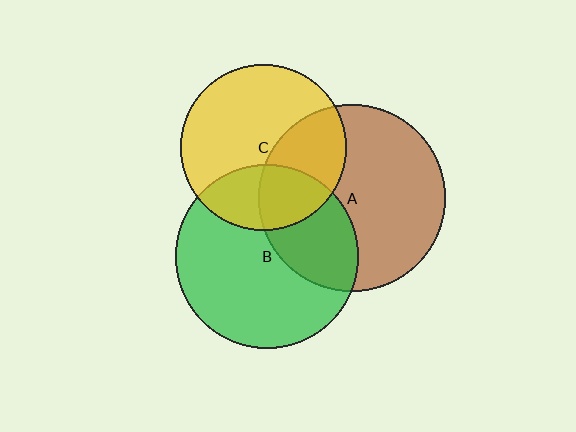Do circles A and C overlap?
Yes.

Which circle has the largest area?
Circle A (brown).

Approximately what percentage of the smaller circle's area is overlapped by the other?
Approximately 35%.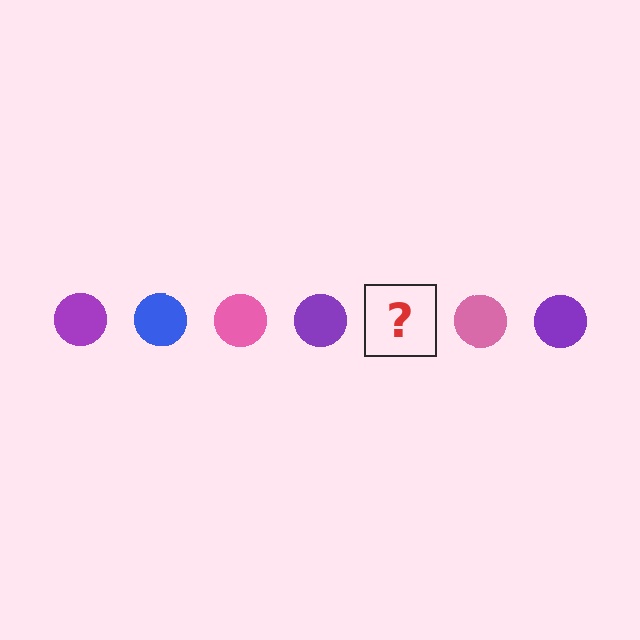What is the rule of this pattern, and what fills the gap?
The rule is that the pattern cycles through purple, blue, pink circles. The gap should be filled with a blue circle.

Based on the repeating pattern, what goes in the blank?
The blank should be a blue circle.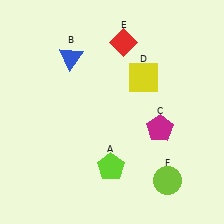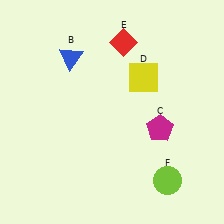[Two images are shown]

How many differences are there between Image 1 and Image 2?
There is 1 difference between the two images.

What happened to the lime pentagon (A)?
The lime pentagon (A) was removed in Image 2. It was in the bottom-left area of Image 1.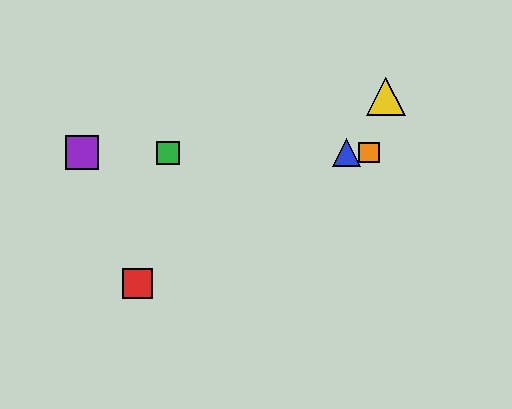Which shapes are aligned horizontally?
The blue triangle, the green square, the purple square, the orange square are aligned horizontally.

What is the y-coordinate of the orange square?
The orange square is at y≈153.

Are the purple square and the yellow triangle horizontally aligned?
No, the purple square is at y≈153 and the yellow triangle is at y≈96.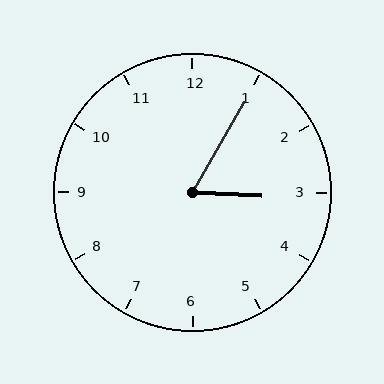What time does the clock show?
3:05.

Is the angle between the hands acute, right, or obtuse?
It is acute.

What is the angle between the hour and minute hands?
Approximately 62 degrees.